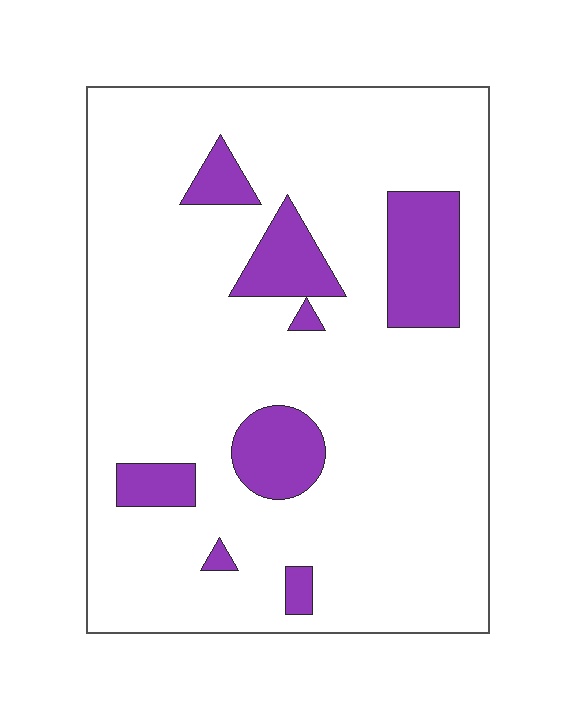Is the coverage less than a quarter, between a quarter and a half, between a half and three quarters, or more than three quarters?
Less than a quarter.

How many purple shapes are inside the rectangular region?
8.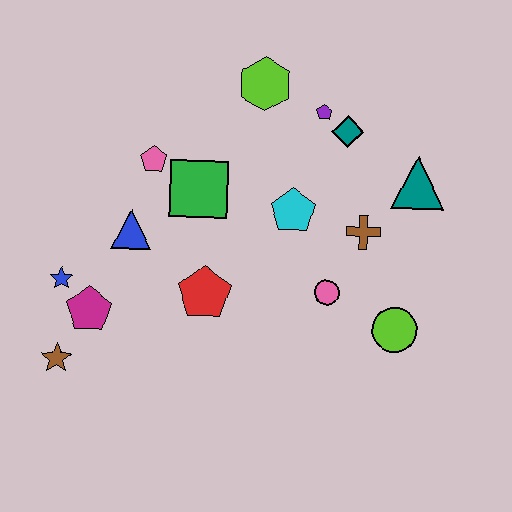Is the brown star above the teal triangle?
No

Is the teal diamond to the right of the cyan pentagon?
Yes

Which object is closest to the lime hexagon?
The purple pentagon is closest to the lime hexagon.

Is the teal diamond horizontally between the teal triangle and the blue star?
Yes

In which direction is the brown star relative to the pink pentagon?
The brown star is below the pink pentagon.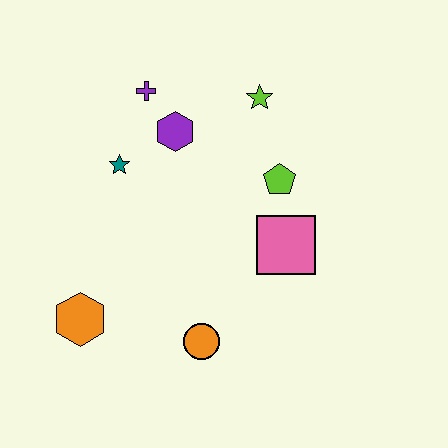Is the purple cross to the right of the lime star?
No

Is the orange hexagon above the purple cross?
No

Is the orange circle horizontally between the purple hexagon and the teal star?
No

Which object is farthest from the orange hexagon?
The lime star is farthest from the orange hexagon.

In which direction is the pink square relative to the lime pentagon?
The pink square is below the lime pentagon.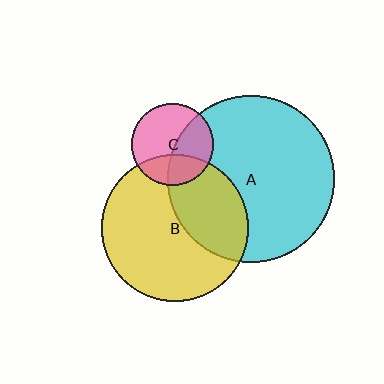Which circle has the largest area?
Circle A (cyan).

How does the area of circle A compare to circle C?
Approximately 4.1 times.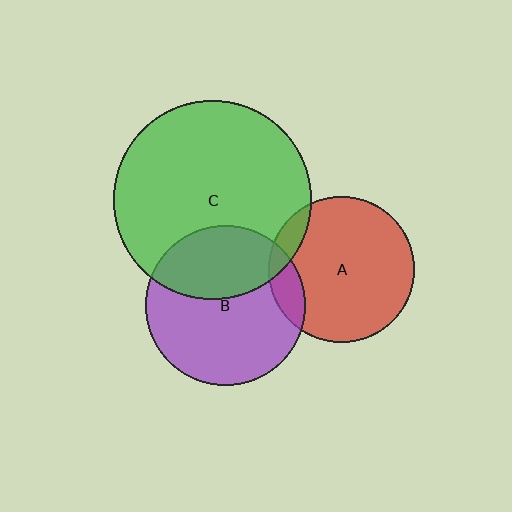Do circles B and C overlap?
Yes.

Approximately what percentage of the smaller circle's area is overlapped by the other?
Approximately 35%.